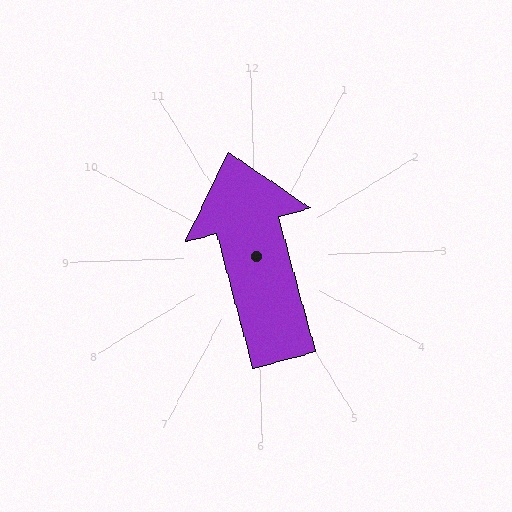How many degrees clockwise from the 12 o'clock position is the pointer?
Approximately 347 degrees.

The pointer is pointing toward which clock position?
Roughly 12 o'clock.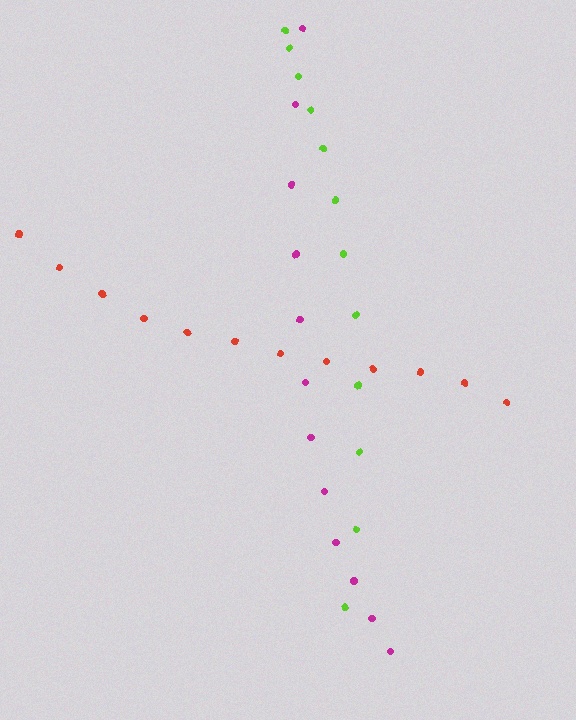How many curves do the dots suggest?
There are 3 distinct paths.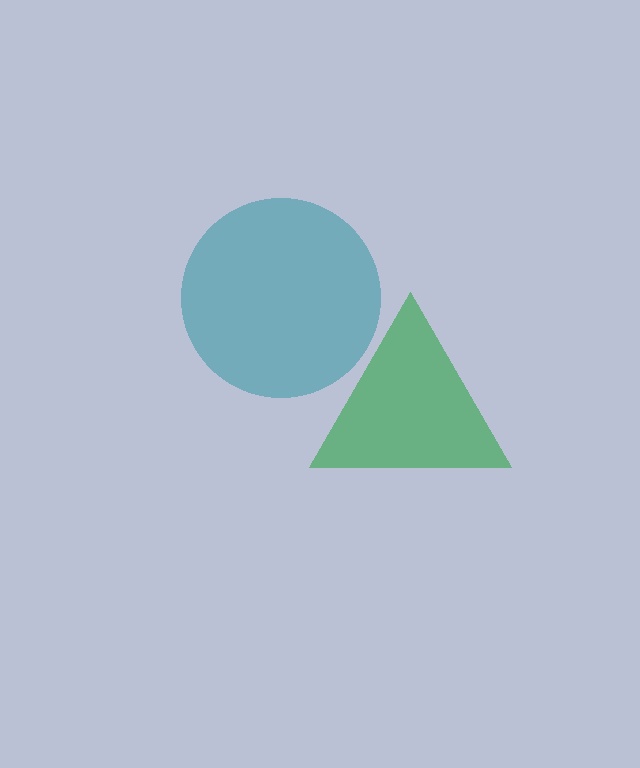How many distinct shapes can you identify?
There are 2 distinct shapes: a green triangle, a teal circle.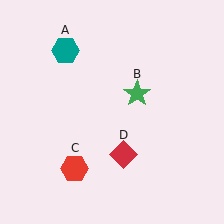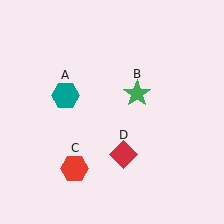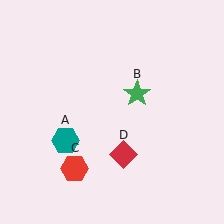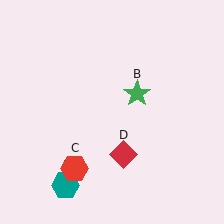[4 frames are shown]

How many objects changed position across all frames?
1 object changed position: teal hexagon (object A).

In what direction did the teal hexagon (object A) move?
The teal hexagon (object A) moved down.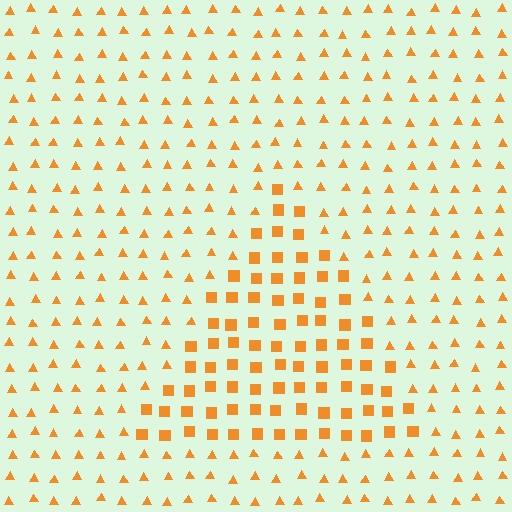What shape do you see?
I see a triangle.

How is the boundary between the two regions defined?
The boundary is defined by a change in element shape: squares inside vs. triangles outside. All elements share the same color and spacing.